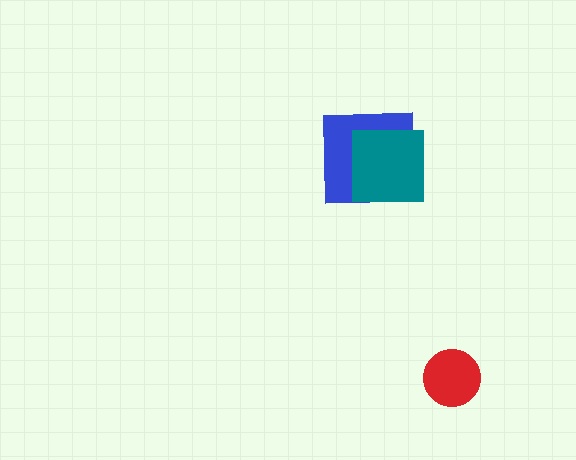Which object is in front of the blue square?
The teal square is in front of the blue square.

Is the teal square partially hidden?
No, no other shape covers it.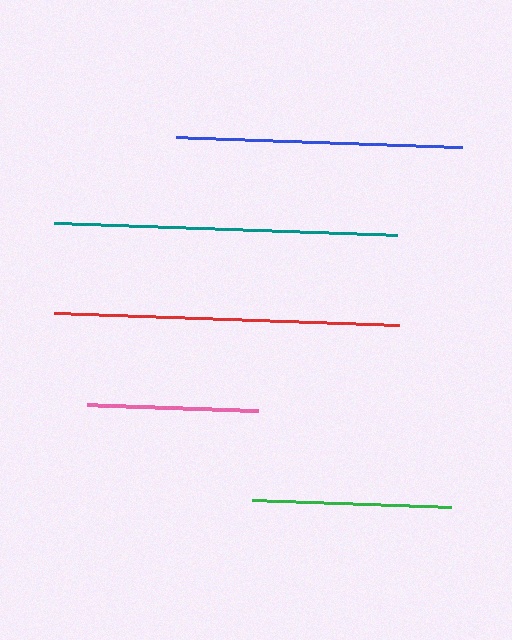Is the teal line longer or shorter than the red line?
The red line is longer than the teal line.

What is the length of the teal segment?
The teal segment is approximately 343 pixels long.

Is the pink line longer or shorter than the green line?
The green line is longer than the pink line.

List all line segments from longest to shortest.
From longest to shortest: red, teal, blue, green, pink.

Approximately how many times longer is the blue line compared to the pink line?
The blue line is approximately 1.7 times the length of the pink line.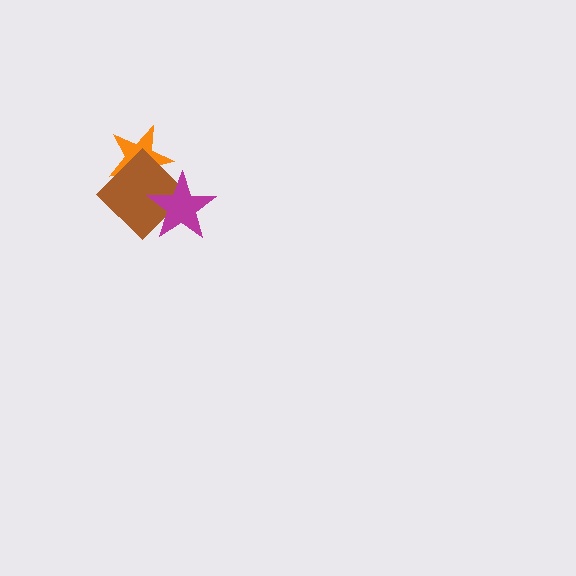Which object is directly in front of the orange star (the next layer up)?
The brown diamond is directly in front of the orange star.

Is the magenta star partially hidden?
No, no other shape covers it.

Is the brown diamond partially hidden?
Yes, it is partially covered by another shape.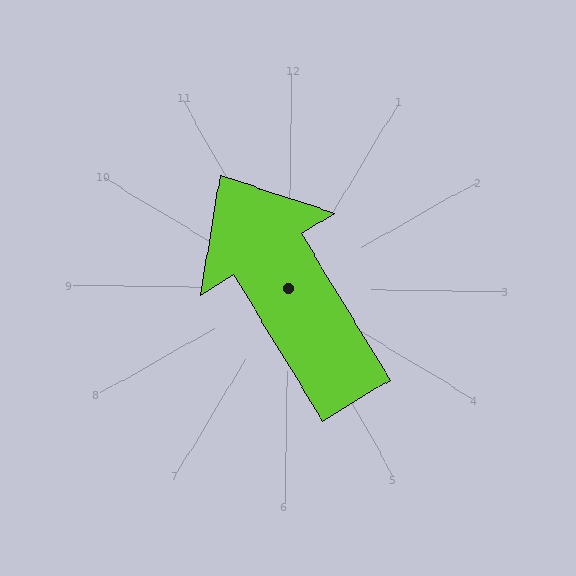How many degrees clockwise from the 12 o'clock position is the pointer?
Approximately 328 degrees.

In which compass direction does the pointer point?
Northwest.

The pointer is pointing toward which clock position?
Roughly 11 o'clock.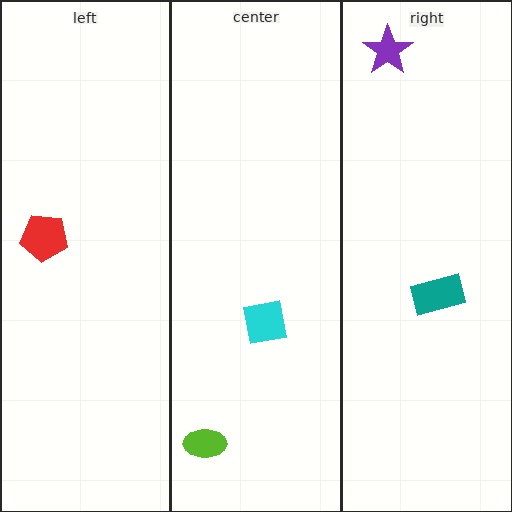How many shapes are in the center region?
2.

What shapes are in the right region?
The teal rectangle, the purple star.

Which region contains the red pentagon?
The left region.